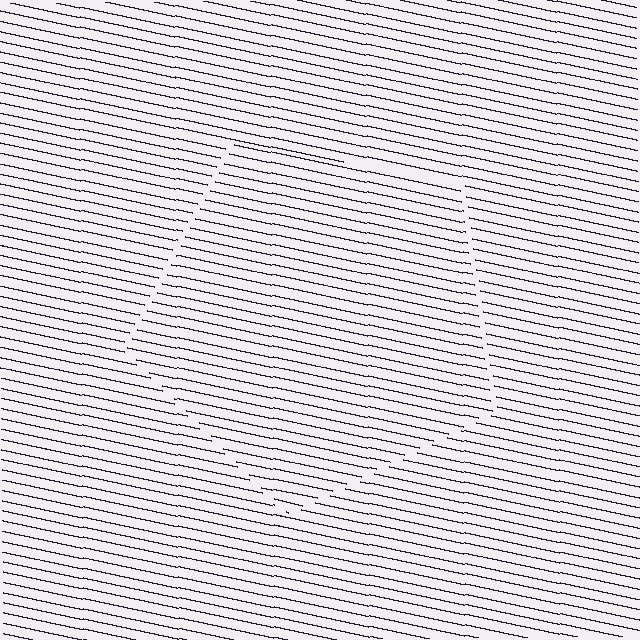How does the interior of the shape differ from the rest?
The interior of the shape contains the same grating, shifted by half a period — the contour is defined by the phase discontinuity where line-ends from the inner and outer gratings abut.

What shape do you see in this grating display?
An illusory pentagon. The interior of the shape contains the same grating, shifted by half a period — the contour is defined by the phase discontinuity where line-ends from the inner and outer gratings abut.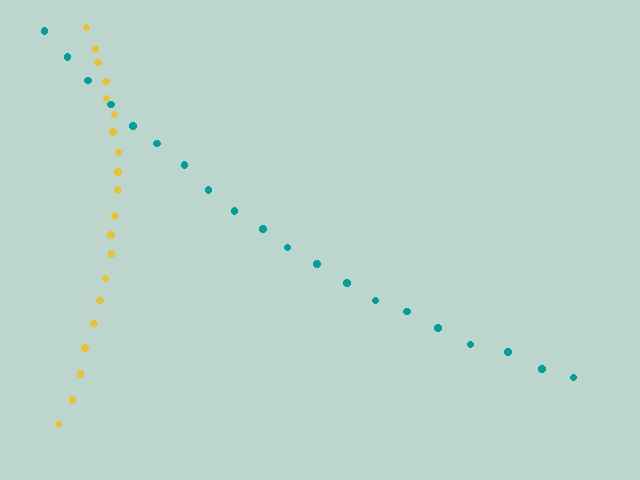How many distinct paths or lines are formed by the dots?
There are 2 distinct paths.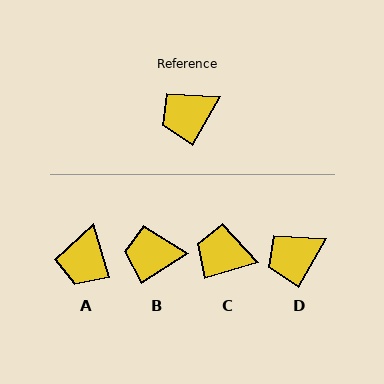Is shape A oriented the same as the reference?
No, it is off by about 46 degrees.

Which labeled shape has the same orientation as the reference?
D.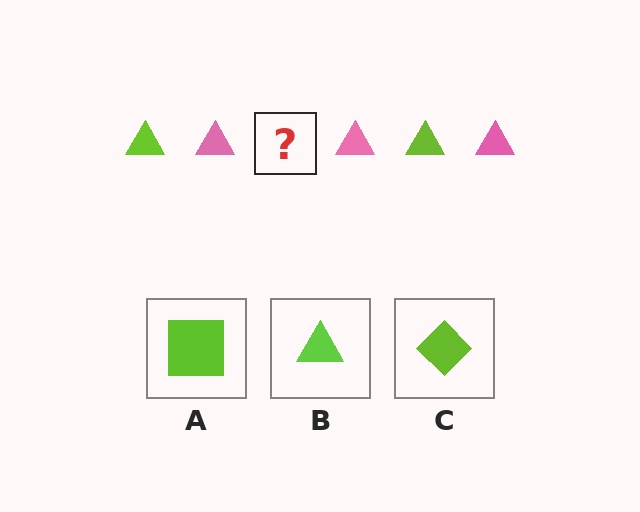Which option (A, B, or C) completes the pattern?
B.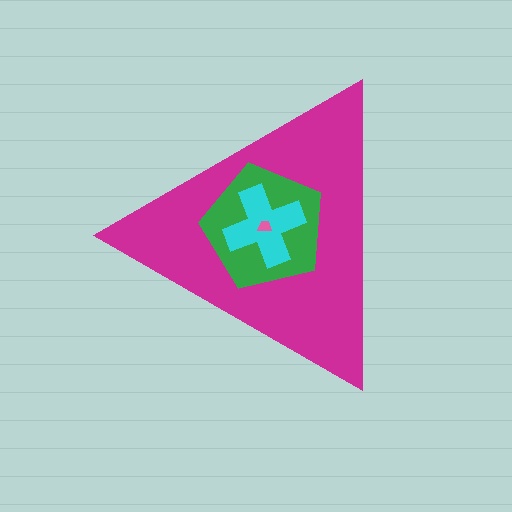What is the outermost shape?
The magenta triangle.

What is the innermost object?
The pink trapezoid.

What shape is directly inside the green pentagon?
The cyan cross.